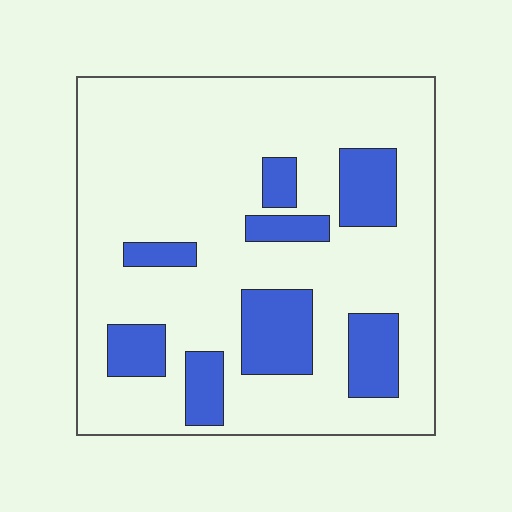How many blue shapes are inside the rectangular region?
8.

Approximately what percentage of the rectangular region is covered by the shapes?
Approximately 20%.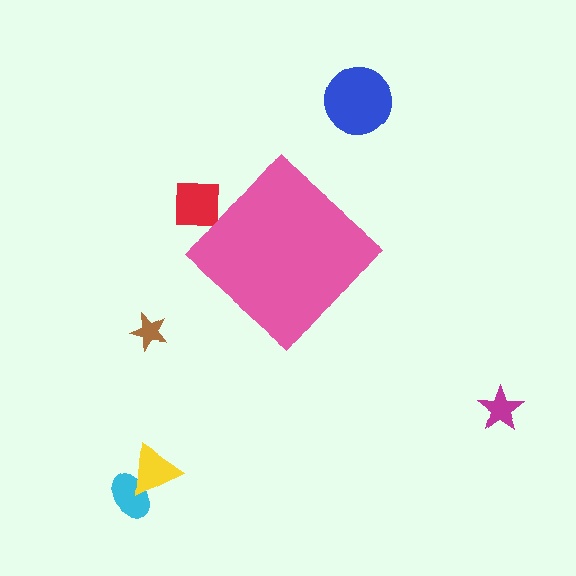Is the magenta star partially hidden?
No, the magenta star is fully visible.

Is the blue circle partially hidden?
No, the blue circle is fully visible.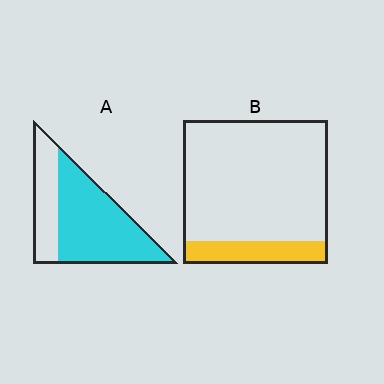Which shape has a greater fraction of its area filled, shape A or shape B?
Shape A.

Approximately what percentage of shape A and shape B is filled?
A is approximately 70% and B is approximately 15%.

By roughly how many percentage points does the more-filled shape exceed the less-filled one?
By roughly 55 percentage points (A over B).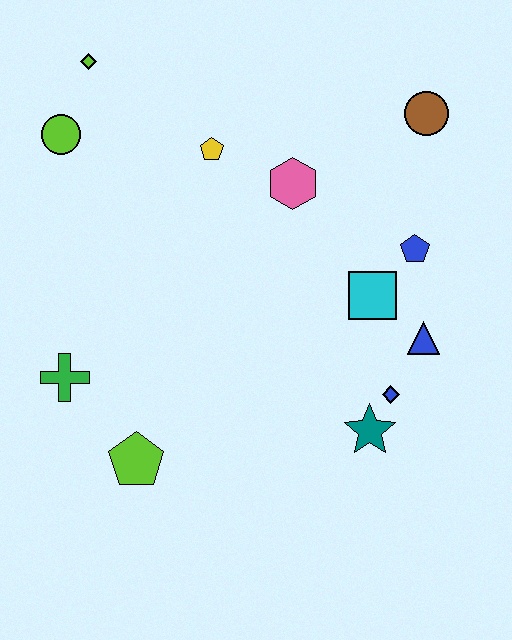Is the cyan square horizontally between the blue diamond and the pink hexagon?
Yes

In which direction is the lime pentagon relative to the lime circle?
The lime pentagon is below the lime circle.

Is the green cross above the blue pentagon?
No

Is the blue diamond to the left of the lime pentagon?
No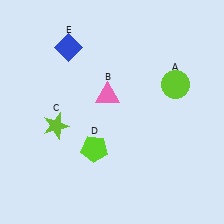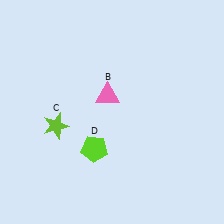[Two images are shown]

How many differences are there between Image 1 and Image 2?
There are 2 differences between the two images.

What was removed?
The lime circle (A), the blue diamond (E) were removed in Image 2.